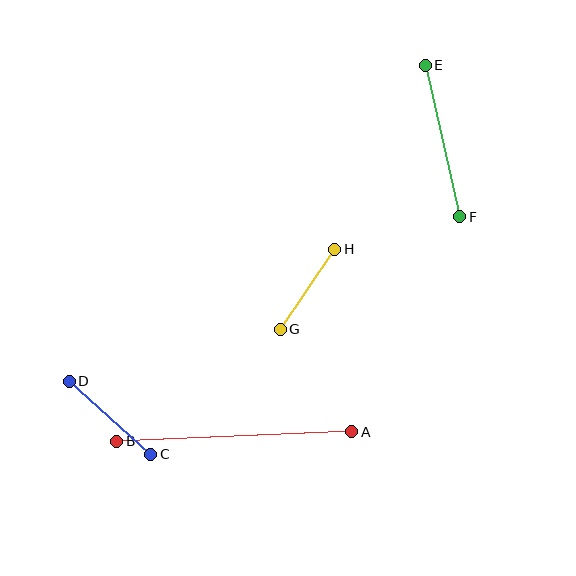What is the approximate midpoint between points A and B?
The midpoint is at approximately (234, 436) pixels.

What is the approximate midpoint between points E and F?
The midpoint is at approximately (442, 141) pixels.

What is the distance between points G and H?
The distance is approximately 97 pixels.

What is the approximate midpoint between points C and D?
The midpoint is at approximately (110, 418) pixels.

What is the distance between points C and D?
The distance is approximately 109 pixels.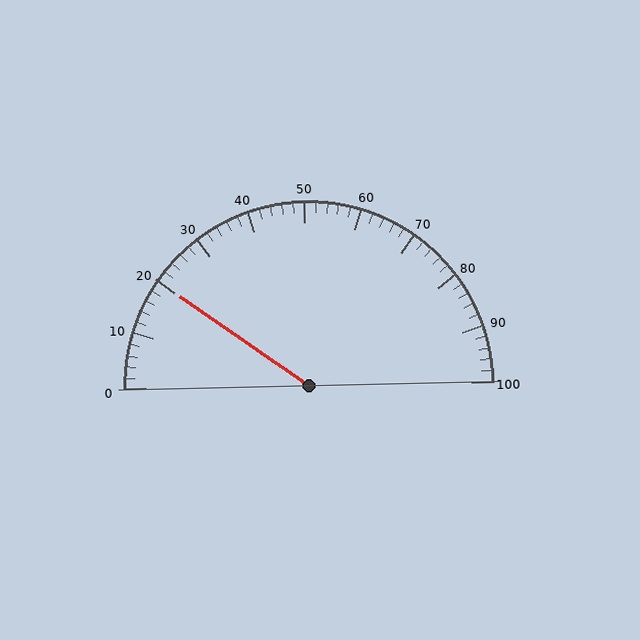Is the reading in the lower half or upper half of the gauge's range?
The reading is in the lower half of the range (0 to 100).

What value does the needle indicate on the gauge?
The needle indicates approximately 20.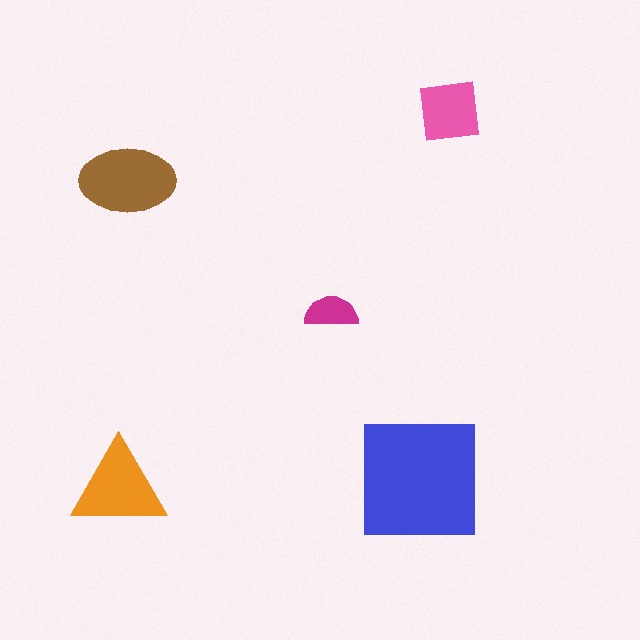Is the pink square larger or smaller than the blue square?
Smaller.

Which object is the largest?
The blue square.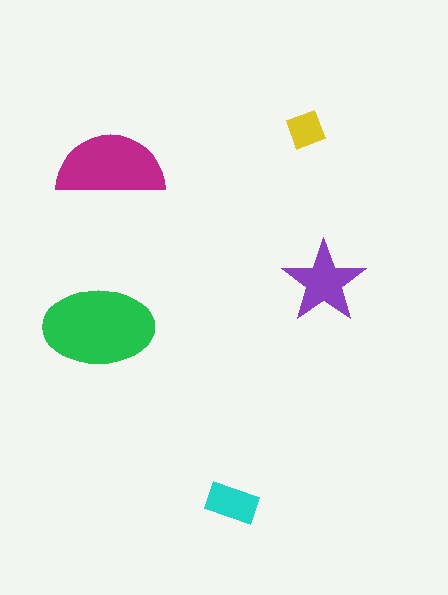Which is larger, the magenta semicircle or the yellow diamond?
The magenta semicircle.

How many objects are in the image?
There are 5 objects in the image.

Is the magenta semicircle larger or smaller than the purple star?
Larger.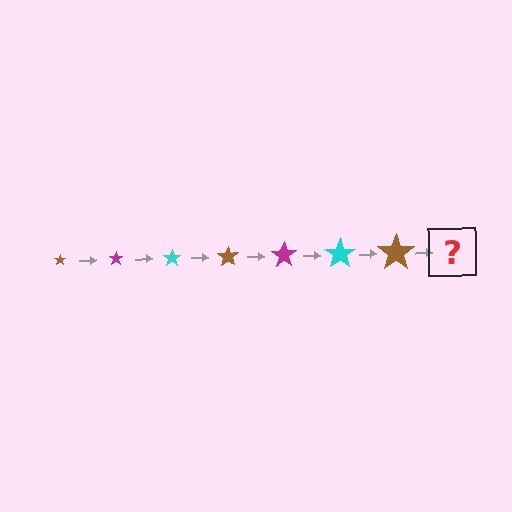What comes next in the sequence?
The next element should be a magenta star, larger than the previous one.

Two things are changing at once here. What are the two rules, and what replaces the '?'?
The two rules are that the star grows larger each step and the color cycles through brown, magenta, and cyan. The '?' should be a magenta star, larger than the previous one.